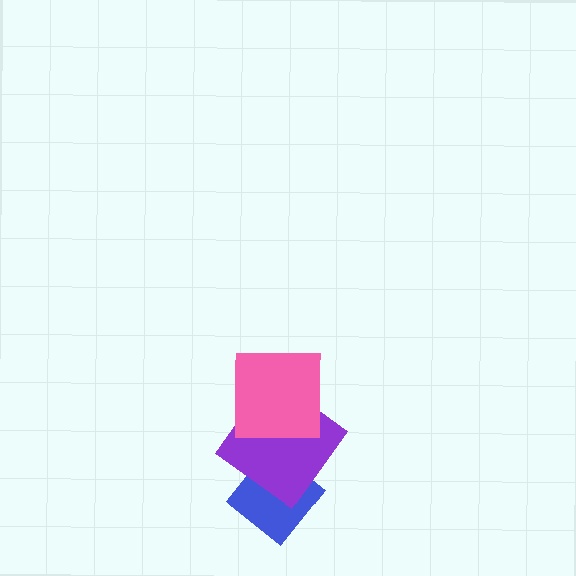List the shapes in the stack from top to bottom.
From top to bottom: the pink square, the purple diamond, the blue diamond.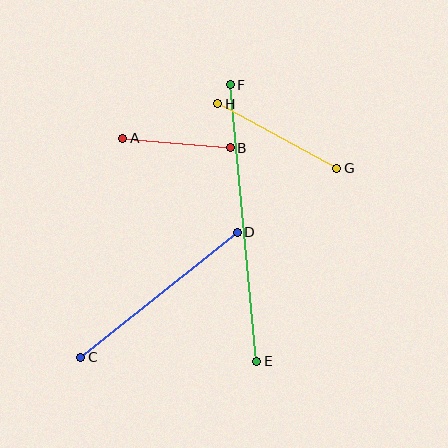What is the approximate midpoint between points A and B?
The midpoint is at approximately (177, 143) pixels.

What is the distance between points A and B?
The distance is approximately 108 pixels.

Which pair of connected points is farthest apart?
Points E and F are farthest apart.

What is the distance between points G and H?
The distance is approximately 135 pixels.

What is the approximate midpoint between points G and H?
The midpoint is at approximately (277, 136) pixels.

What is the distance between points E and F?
The distance is approximately 278 pixels.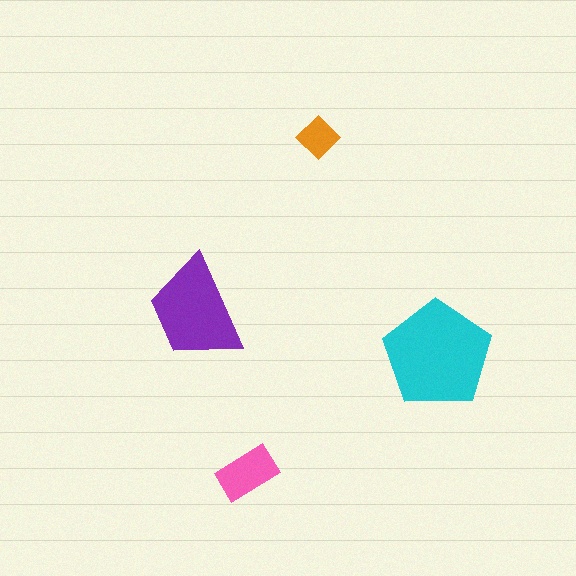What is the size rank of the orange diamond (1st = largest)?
4th.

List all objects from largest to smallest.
The cyan pentagon, the purple trapezoid, the pink rectangle, the orange diamond.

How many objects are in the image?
There are 4 objects in the image.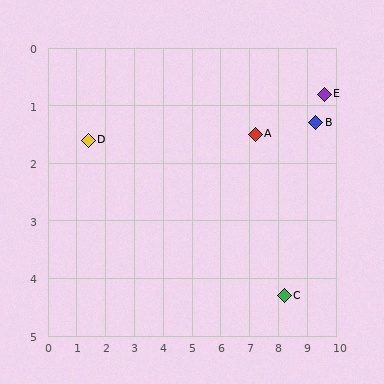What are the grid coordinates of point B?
Point B is at approximately (9.3, 1.3).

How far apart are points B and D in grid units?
Points B and D are about 7.9 grid units apart.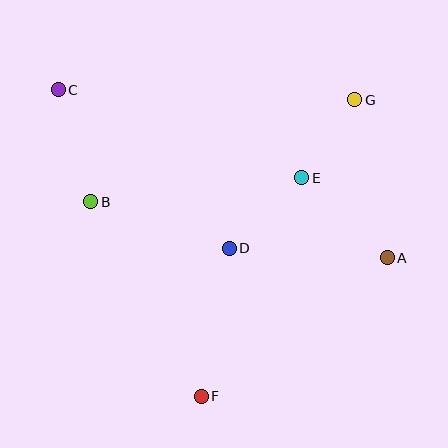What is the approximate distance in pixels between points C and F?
The distance between C and F is approximately 338 pixels.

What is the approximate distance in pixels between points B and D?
The distance between B and D is approximately 146 pixels.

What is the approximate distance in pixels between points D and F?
The distance between D and F is approximately 151 pixels.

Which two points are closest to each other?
Points E and G are closest to each other.